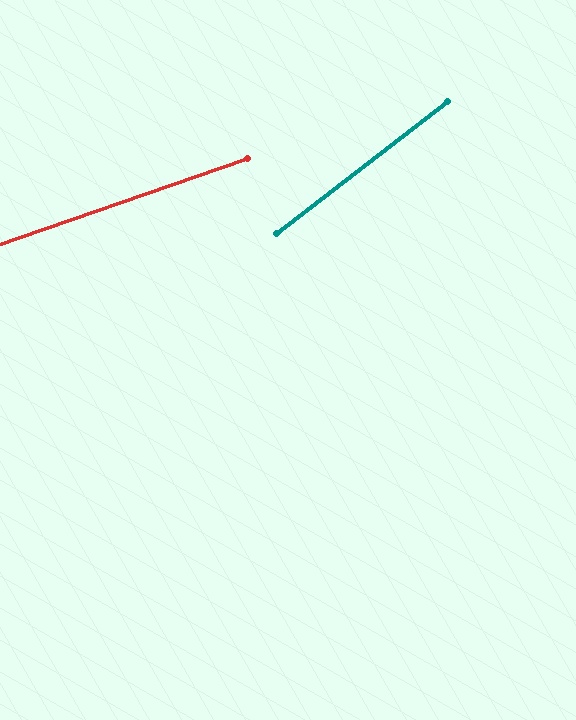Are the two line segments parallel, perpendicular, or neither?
Neither parallel nor perpendicular — they differ by about 19°.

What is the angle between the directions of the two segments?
Approximately 19 degrees.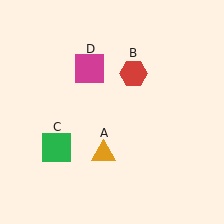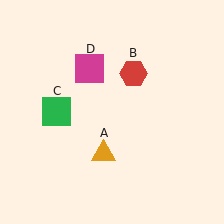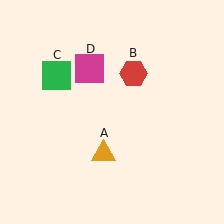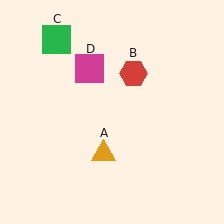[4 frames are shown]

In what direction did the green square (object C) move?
The green square (object C) moved up.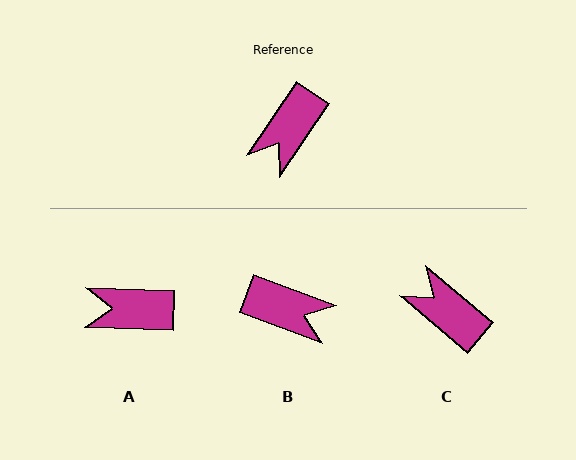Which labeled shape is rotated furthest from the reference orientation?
B, about 103 degrees away.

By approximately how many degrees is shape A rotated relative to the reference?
Approximately 58 degrees clockwise.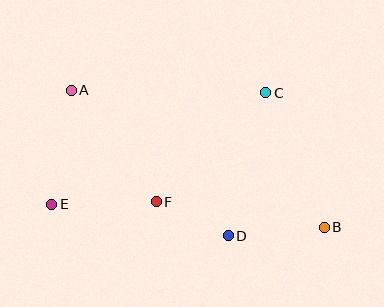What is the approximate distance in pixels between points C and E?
The distance between C and E is approximately 241 pixels.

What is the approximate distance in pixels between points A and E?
The distance between A and E is approximately 115 pixels.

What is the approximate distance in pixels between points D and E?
The distance between D and E is approximately 179 pixels.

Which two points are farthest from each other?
Points A and B are farthest from each other.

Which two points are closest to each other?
Points D and F are closest to each other.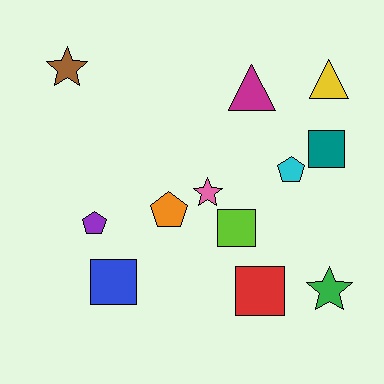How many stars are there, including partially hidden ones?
There are 3 stars.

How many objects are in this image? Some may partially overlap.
There are 12 objects.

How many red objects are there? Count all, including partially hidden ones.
There is 1 red object.